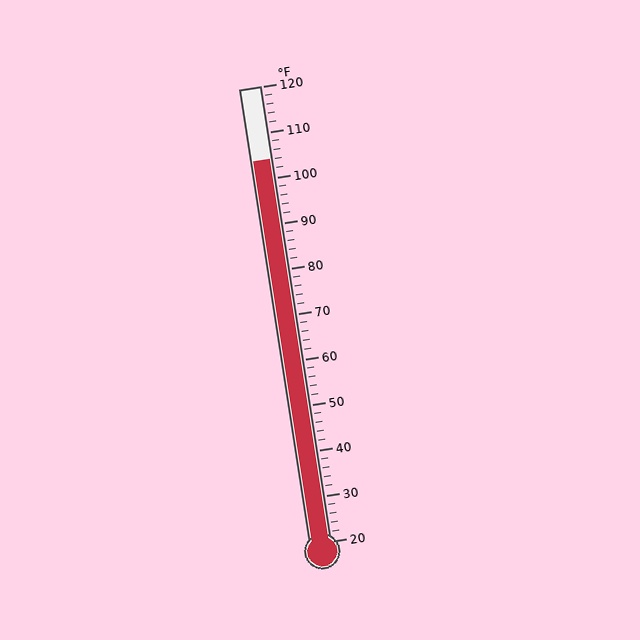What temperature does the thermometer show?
The thermometer shows approximately 104°F.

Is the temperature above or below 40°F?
The temperature is above 40°F.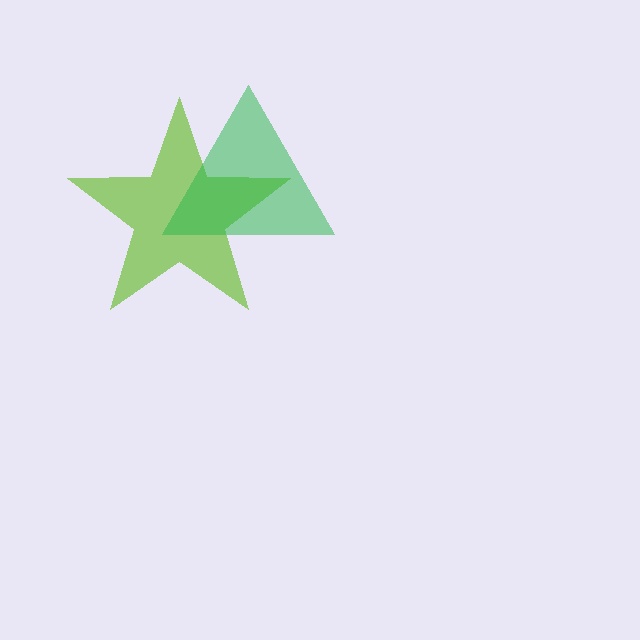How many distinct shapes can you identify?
There are 2 distinct shapes: a lime star, a green triangle.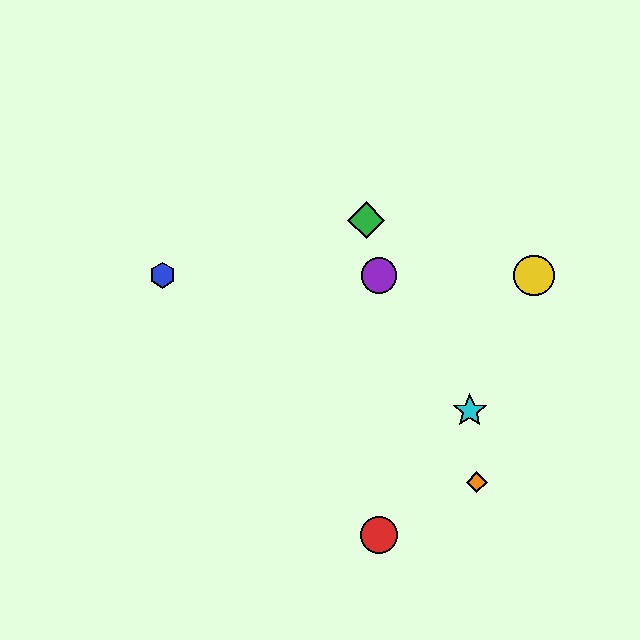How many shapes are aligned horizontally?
3 shapes (the blue hexagon, the yellow circle, the purple circle) are aligned horizontally.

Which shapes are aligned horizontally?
The blue hexagon, the yellow circle, the purple circle are aligned horizontally.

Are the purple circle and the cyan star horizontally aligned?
No, the purple circle is at y≈275 and the cyan star is at y≈411.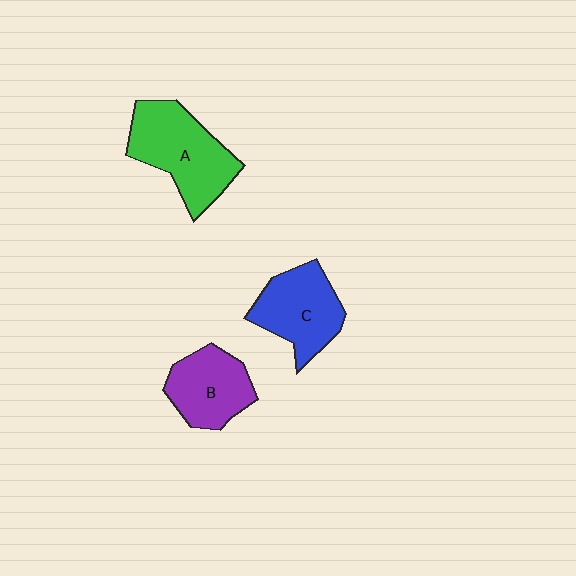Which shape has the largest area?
Shape A (green).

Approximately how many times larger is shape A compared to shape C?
Approximately 1.2 times.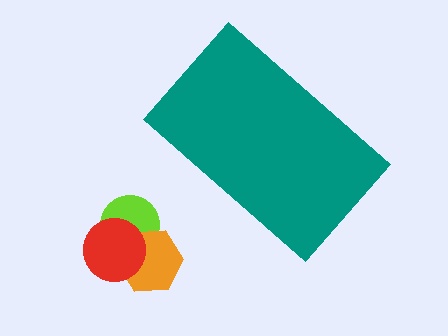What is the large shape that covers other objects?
A teal rectangle.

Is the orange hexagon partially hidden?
No, the orange hexagon is fully visible.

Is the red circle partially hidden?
No, the red circle is fully visible.